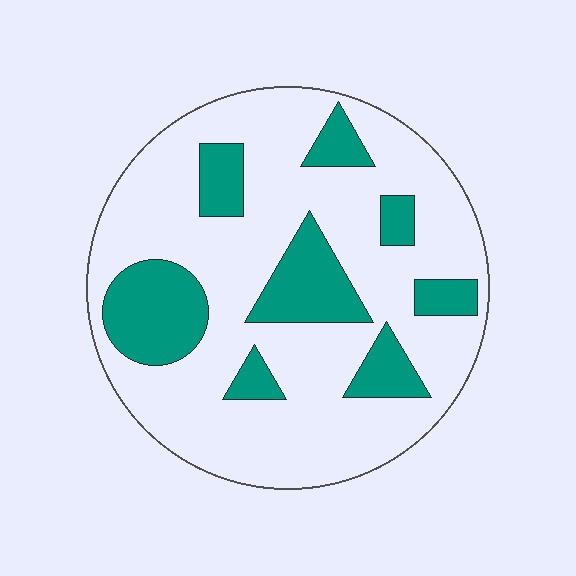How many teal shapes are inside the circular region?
8.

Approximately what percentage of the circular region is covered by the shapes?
Approximately 25%.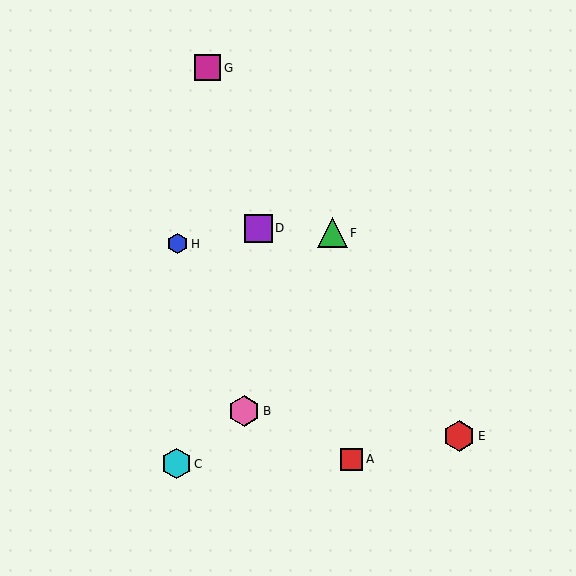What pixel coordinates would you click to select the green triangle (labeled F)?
Click at (332, 233) to select the green triangle F.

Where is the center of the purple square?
The center of the purple square is at (259, 228).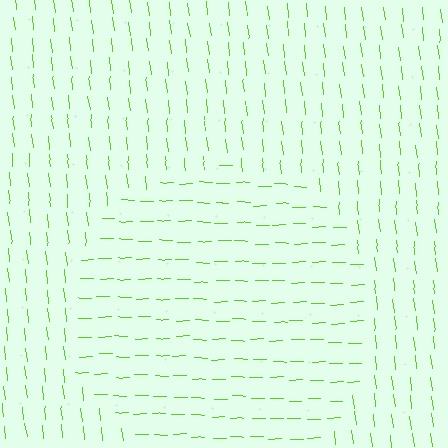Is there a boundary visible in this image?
Yes, there is a texture boundary formed by a change in line orientation.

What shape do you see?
I see a circle.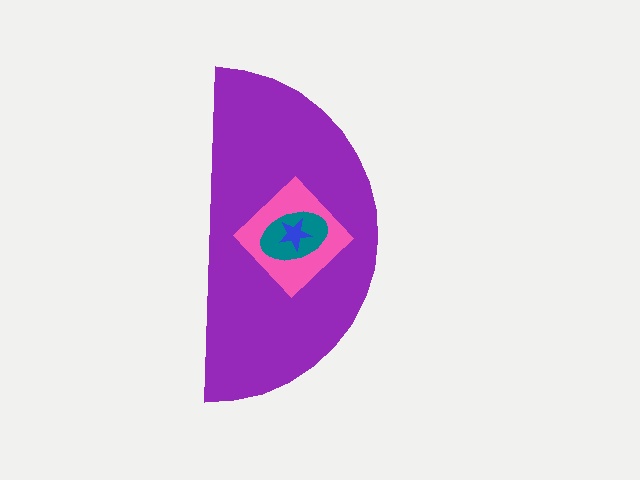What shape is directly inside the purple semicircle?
The pink diamond.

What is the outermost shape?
The purple semicircle.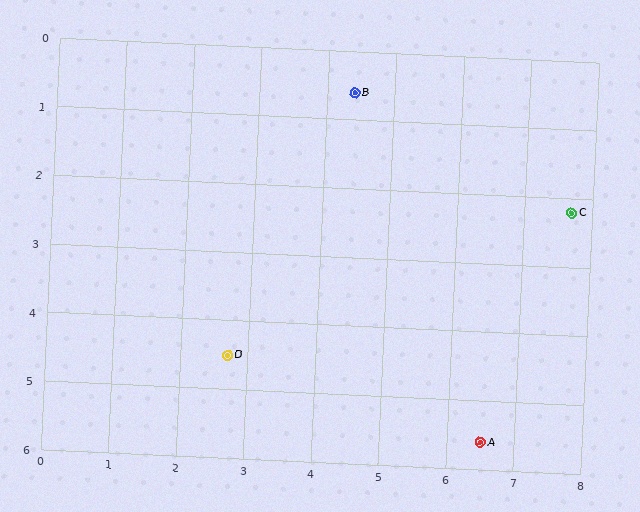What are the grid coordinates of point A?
Point A is at approximately (6.5, 5.6).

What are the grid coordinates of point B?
Point B is at approximately (4.4, 0.6).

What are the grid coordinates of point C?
Point C is at approximately (7.7, 2.2).